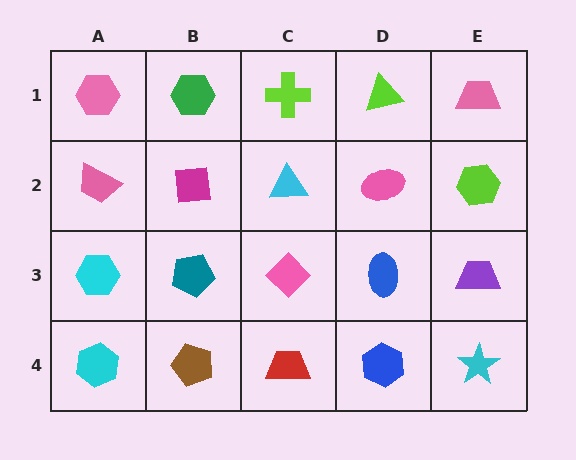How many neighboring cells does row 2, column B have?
4.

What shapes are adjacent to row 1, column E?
A lime hexagon (row 2, column E), a lime triangle (row 1, column D).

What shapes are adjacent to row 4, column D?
A blue ellipse (row 3, column D), a red trapezoid (row 4, column C), a cyan star (row 4, column E).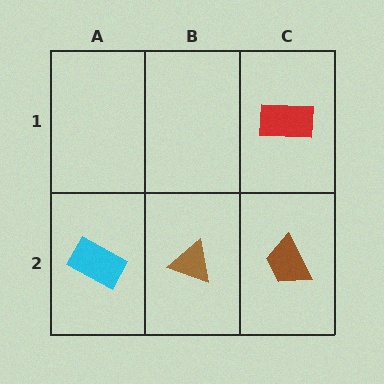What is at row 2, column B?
A brown triangle.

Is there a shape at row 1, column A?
No, that cell is empty.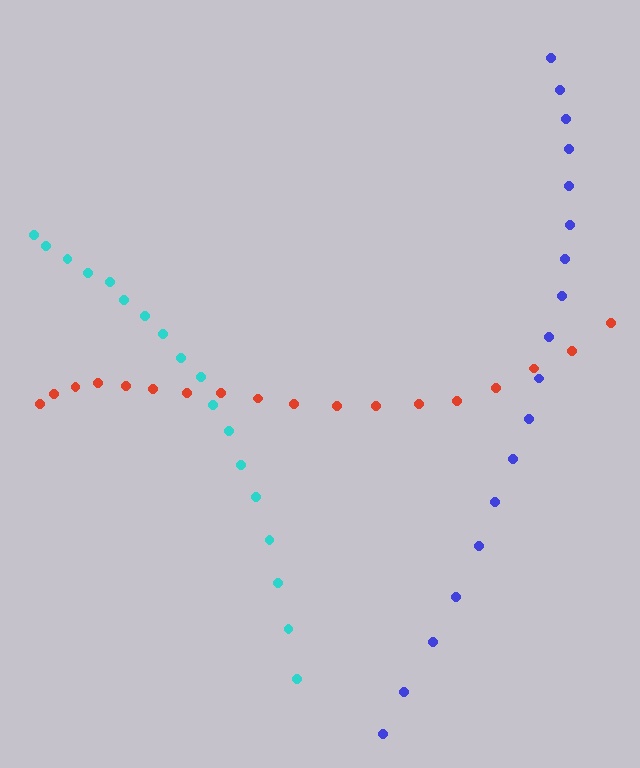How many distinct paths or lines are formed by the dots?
There are 3 distinct paths.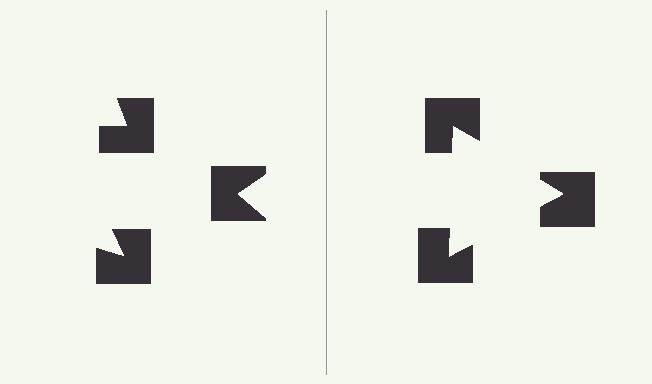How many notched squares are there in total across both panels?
6 — 3 on each side.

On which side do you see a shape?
An illusory triangle appears on the right side. On the left side the wedge cuts are rotated, so no coherent shape forms.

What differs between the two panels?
The notched squares are positioned identically on both sides; only the wedge orientations differ. On the right they align to a triangle; on the left they are misaligned.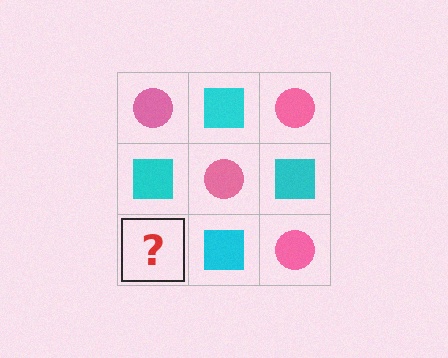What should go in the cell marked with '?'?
The missing cell should contain a pink circle.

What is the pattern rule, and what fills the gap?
The rule is that it alternates pink circle and cyan square in a checkerboard pattern. The gap should be filled with a pink circle.